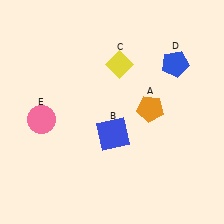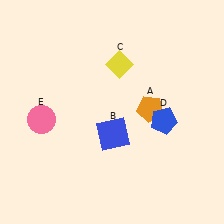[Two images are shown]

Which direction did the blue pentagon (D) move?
The blue pentagon (D) moved down.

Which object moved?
The blue pentagon (D) moved down.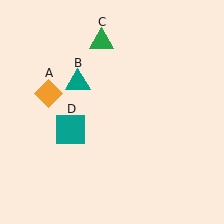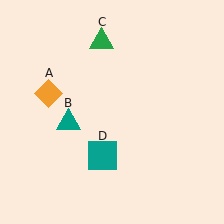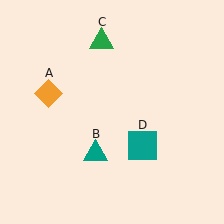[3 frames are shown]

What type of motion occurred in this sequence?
The teal triangle (object B), teal square (object D) rotated counterclockwise around the center of the scene.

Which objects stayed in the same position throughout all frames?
Orange diamond (object A) and green triangle (object C) remained stationary.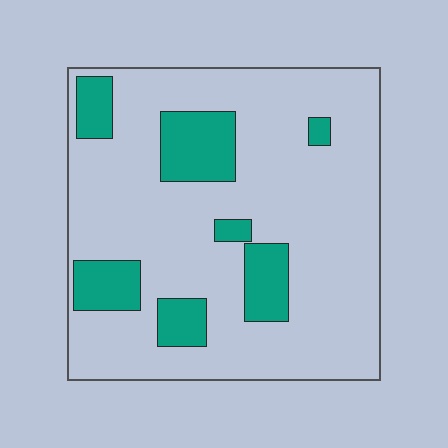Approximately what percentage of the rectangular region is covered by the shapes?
Approximately 20%.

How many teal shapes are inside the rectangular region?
7.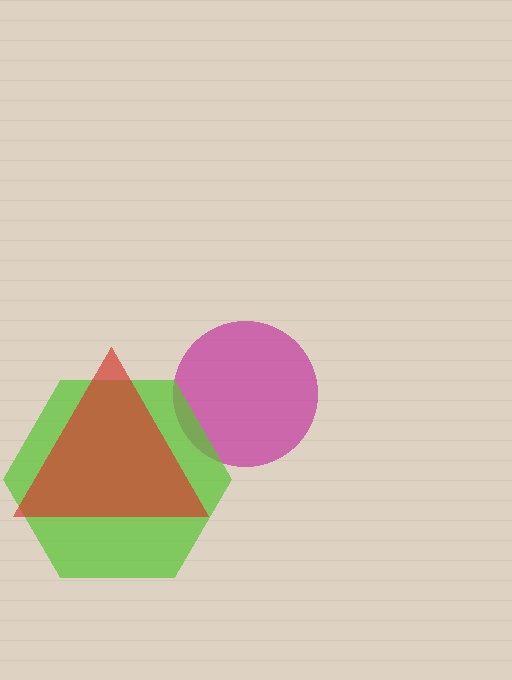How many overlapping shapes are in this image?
There are 3 overlapping shapes in the image.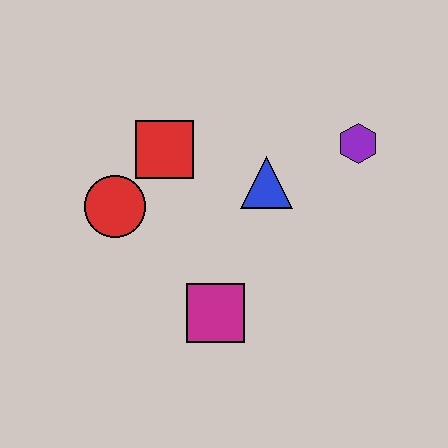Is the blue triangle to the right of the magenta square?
Yes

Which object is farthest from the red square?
The purple hexagon is farthest from the red square.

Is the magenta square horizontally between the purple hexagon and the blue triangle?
No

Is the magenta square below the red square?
Yes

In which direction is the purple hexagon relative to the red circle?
The purple hexagon is to the right of the red circle.